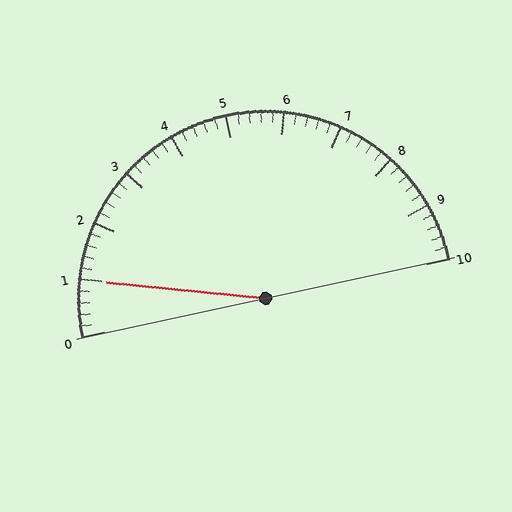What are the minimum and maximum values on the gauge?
The gauge ranges from 0 to 10.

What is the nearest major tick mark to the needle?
The nearest major tick mark is 1.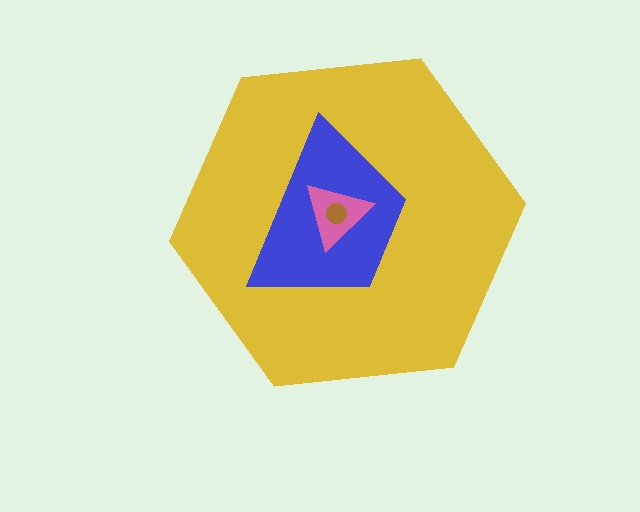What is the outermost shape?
The yellow hexagon.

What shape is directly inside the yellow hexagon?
The blue trapezoid.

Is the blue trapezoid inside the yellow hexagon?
Yes.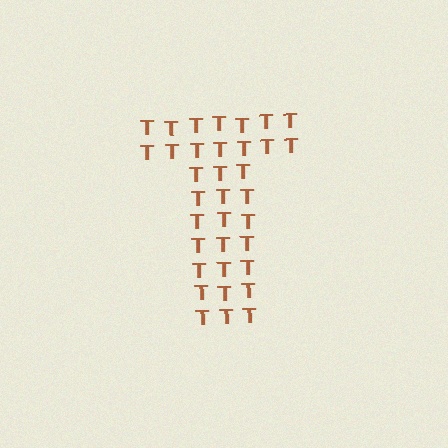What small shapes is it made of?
It is made of small letter T's.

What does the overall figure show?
The overall figure shows the letter T.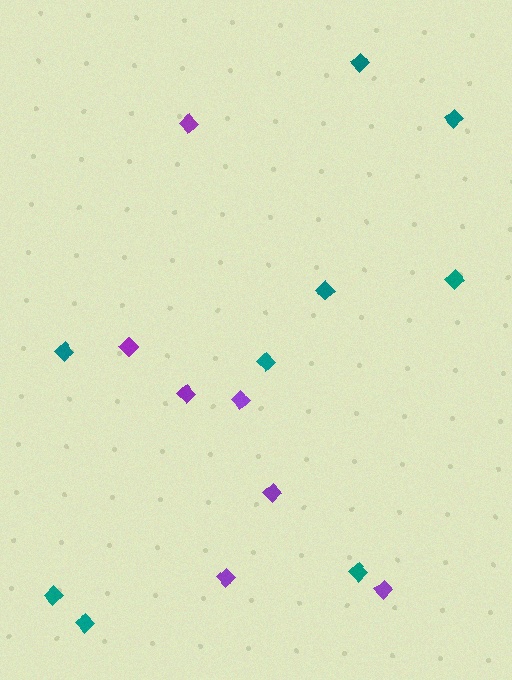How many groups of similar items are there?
There are 2 groups: one group of teal diamonds (9) and one group of purple diamonds (7).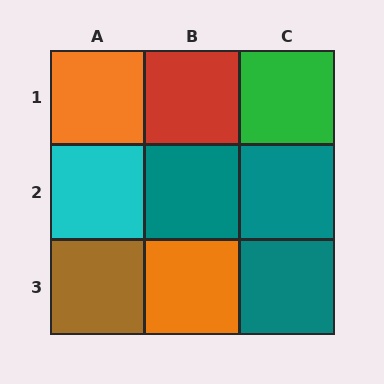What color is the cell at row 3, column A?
Brown.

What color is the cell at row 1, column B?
Red.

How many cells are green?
1 cell is green.